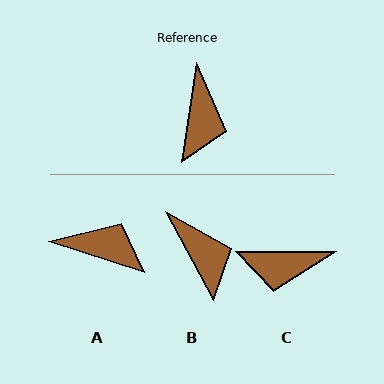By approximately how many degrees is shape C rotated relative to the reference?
Approximately 81 degrees clockwise.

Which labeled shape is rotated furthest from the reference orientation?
C, about 81 degrees away.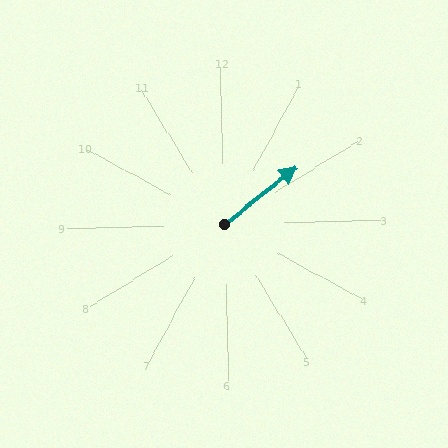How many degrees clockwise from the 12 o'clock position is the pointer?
Approximately 53 degrees.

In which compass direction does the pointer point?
Northeast.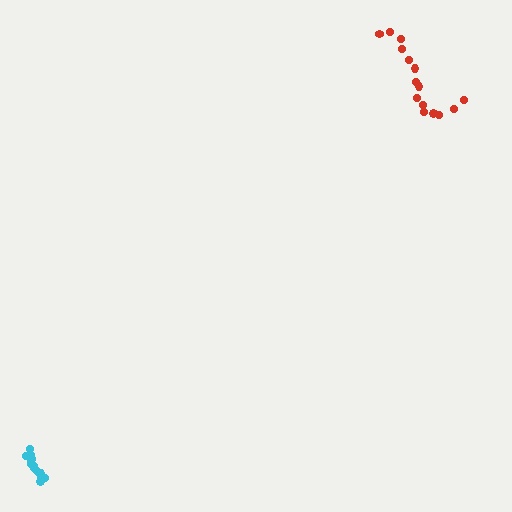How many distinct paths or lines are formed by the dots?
There are 2 distinct paths.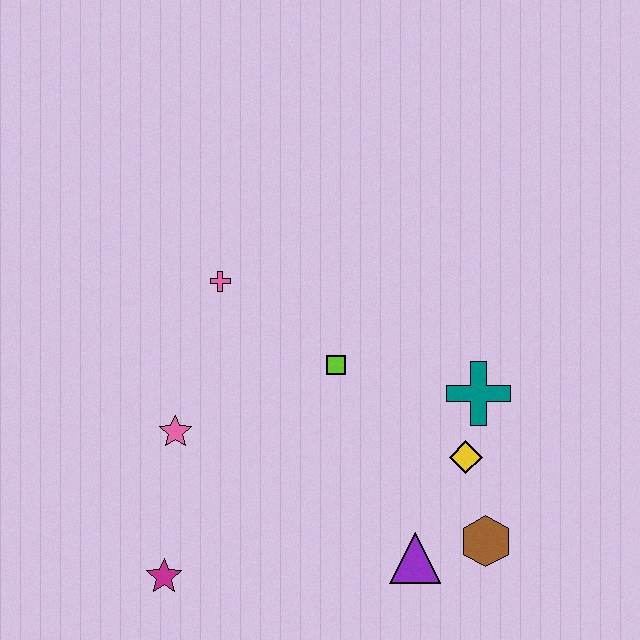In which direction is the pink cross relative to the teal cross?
The pink cross is to the left of the teal cross.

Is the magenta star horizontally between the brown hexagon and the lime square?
No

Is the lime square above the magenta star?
Yes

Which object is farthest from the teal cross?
The magenta star is farthest from the teal cross.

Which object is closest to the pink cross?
The lime square is closest to the pink cross.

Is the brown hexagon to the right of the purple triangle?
Yes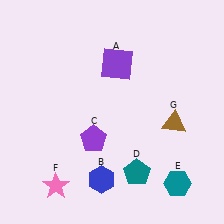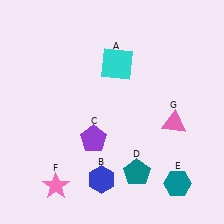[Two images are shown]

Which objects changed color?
A changed from purple to cyan. G changed from brown to pink.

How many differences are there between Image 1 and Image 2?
There are 2 differences between the two images.